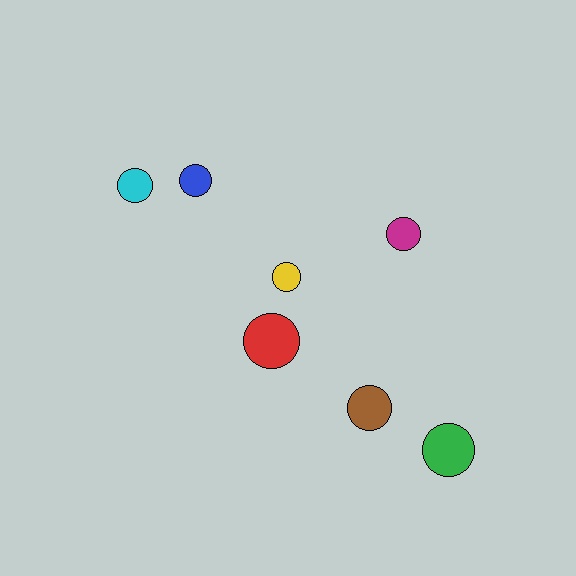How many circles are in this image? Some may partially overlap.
There are 7 circles.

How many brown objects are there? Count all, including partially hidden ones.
There is 1 brown object.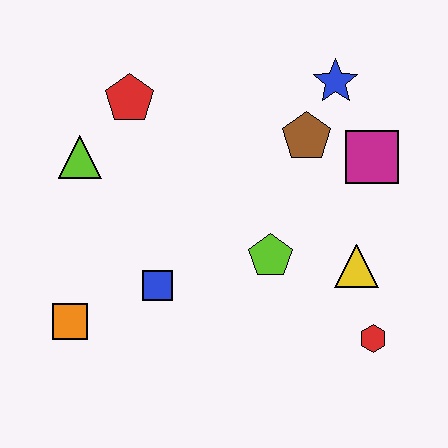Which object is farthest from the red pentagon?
The red hexagon is farthest from the red pentagon.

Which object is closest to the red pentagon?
The lime triangle is closest to the red pentagon.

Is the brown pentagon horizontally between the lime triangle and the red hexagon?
Yes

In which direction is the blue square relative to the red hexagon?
The blue square is to the left of the red hexagon.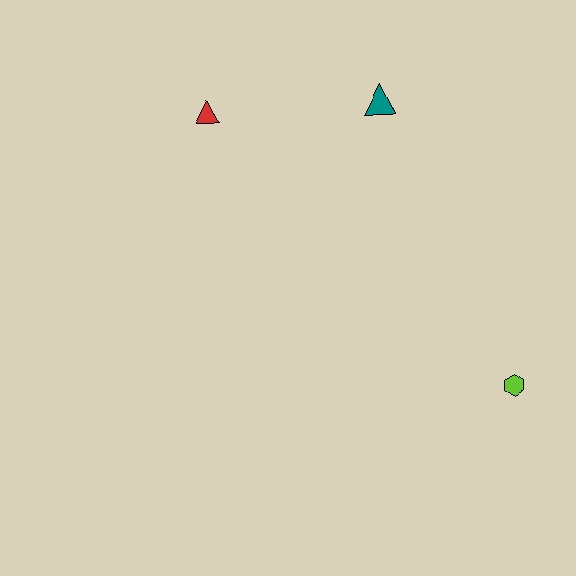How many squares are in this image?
There are no squares.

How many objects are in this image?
There are 3 objects.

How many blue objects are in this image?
There are no blue objects.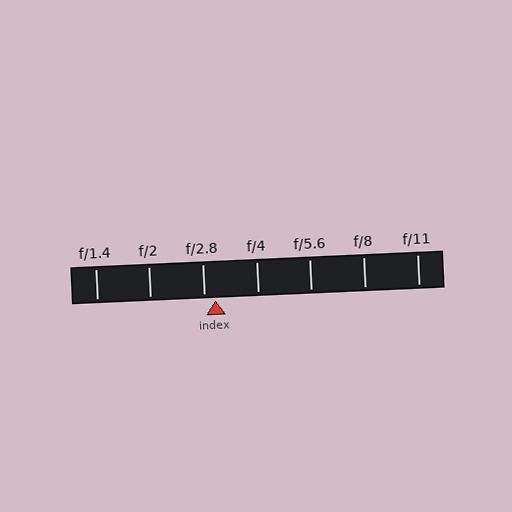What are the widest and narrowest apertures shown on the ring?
The widest aperture shown is f/1.4 and the narrowest is f/11.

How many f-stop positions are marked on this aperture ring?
There are 7 f-stop positions marked.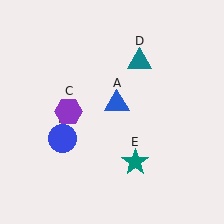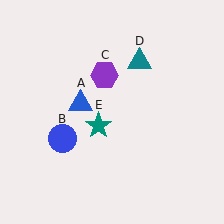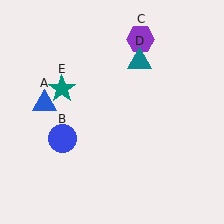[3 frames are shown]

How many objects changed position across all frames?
3 objects changed position: blue triangle (object A), purple hexagon (object C), teal star (object E).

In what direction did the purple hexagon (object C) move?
The purple hexagon (object C) moved up and to the right.